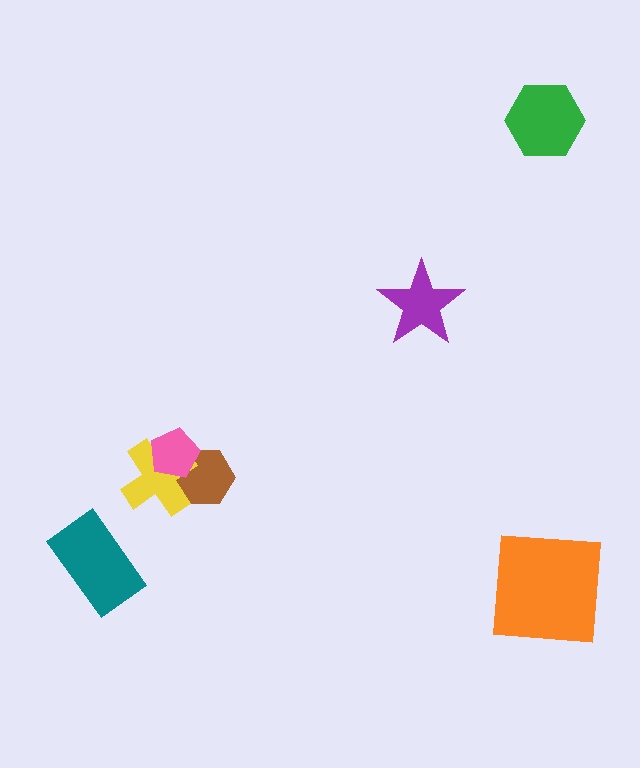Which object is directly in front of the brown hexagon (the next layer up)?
The yellow cross is directly in front of the brown hexagon.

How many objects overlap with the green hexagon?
0 objects overlap with the green hexagon.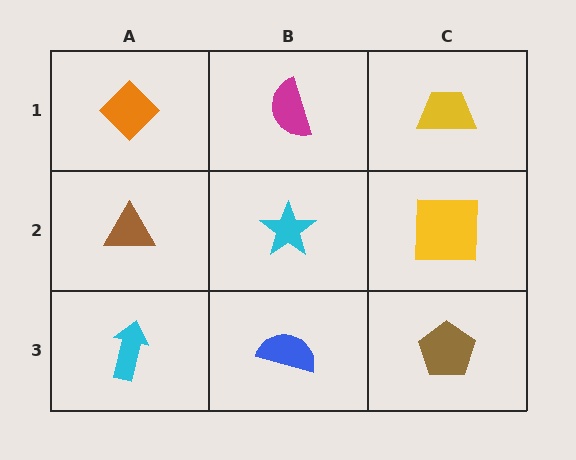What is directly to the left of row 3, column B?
A cyan arrow.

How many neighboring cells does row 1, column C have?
2.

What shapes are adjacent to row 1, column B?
A cyan star (row 2, column B), an orange diamond (row 1, column A), a yellow trapezoid (row 1, column C).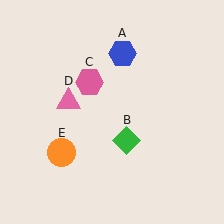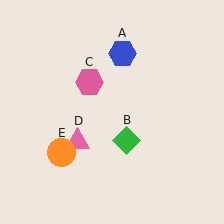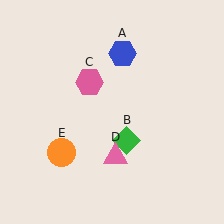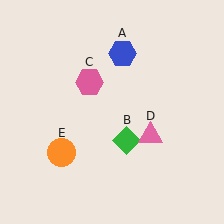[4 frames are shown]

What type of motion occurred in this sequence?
The pink triangle (object D) rotated counterclockwise around the center of the scene.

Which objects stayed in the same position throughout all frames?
Blue hexagon (object A) and green diamond (object B) and pink hexagon (object C) and orange circle (object E) remained stationary.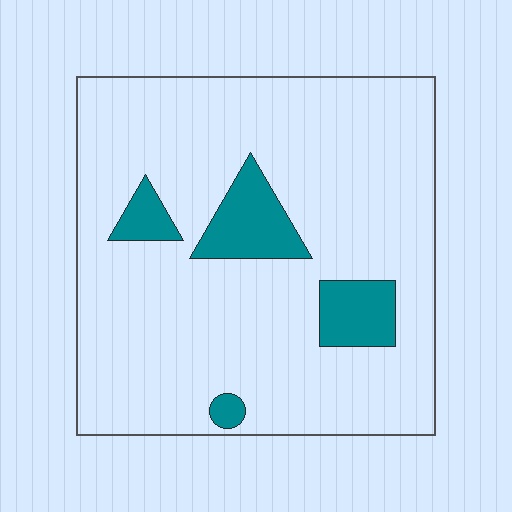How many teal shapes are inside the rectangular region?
4.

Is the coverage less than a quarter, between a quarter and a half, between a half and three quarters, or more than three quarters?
Less than a quarter.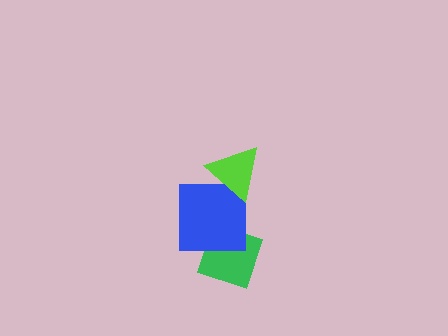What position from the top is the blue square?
The blue square is 2nd from the top.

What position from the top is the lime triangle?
The lime triangle is 1st from the top.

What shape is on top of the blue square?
The lime triangle is on top of the blue square.